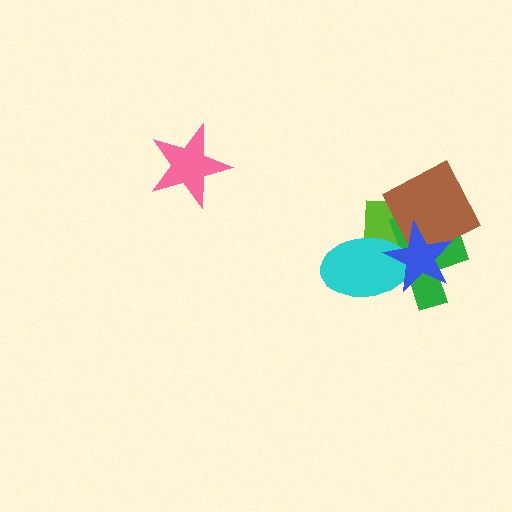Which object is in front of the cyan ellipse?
The blue star is in front of the cyan ellipse.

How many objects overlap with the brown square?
3 objects overlap with the brown square.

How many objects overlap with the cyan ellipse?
3 objects overlap with the cyan ellipse.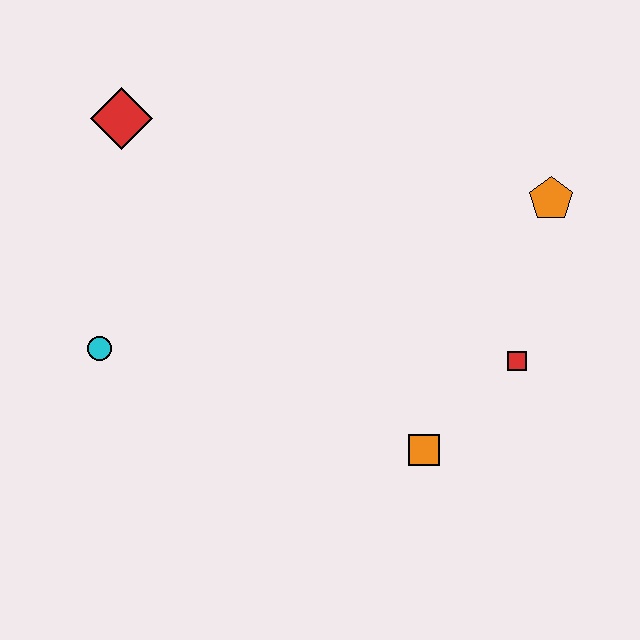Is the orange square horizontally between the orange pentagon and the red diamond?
Yes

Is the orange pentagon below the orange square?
No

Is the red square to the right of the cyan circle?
Yes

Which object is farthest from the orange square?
The red diamond is farthest from the orange square.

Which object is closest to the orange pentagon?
The red square is closest to the orange pentagon.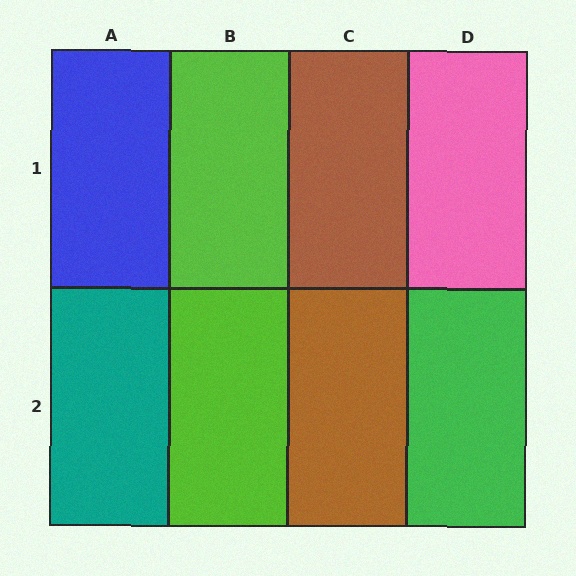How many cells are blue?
1 cell is blue.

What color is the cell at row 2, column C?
Brown.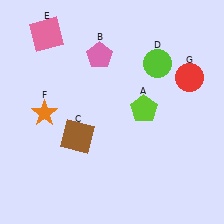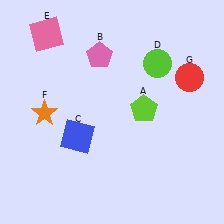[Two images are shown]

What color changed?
The square (C) changed from brown in Image 1 to blue in Image 2.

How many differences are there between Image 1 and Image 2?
There is 1 difference between the two images.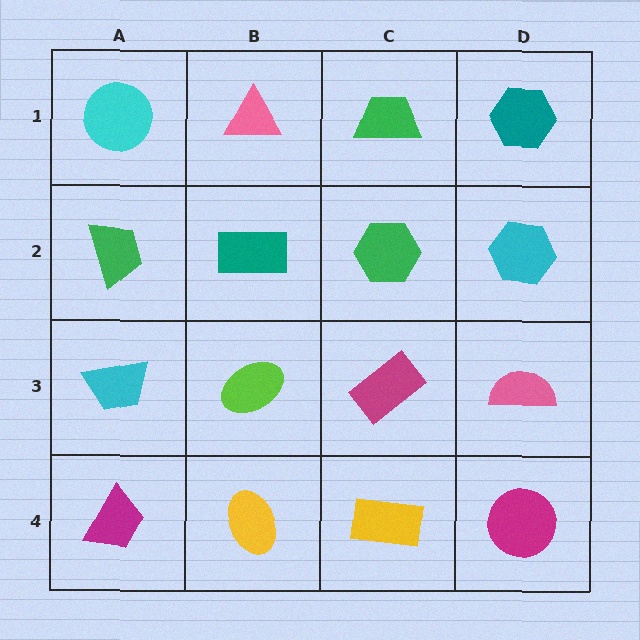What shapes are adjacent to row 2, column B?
A pink triangle (row 1, column B), a lime ellipse (row 3, column B), a green trapezoid (row 2, column A), a green hexagon (row 2, column C).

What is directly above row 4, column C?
A magenta rectangle.